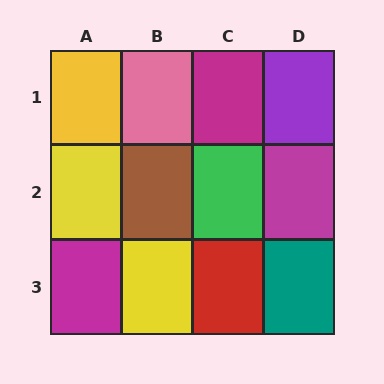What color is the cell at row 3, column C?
Red.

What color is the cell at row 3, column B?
Yellow.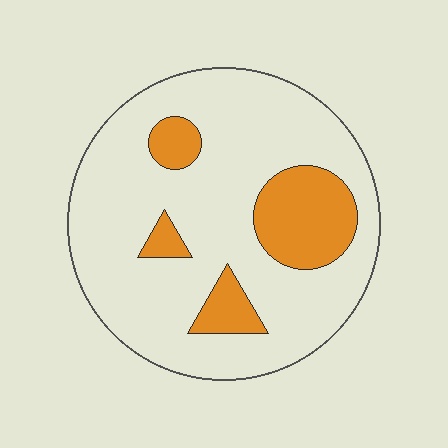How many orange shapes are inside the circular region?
4.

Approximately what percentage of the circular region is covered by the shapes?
Approximately 20%.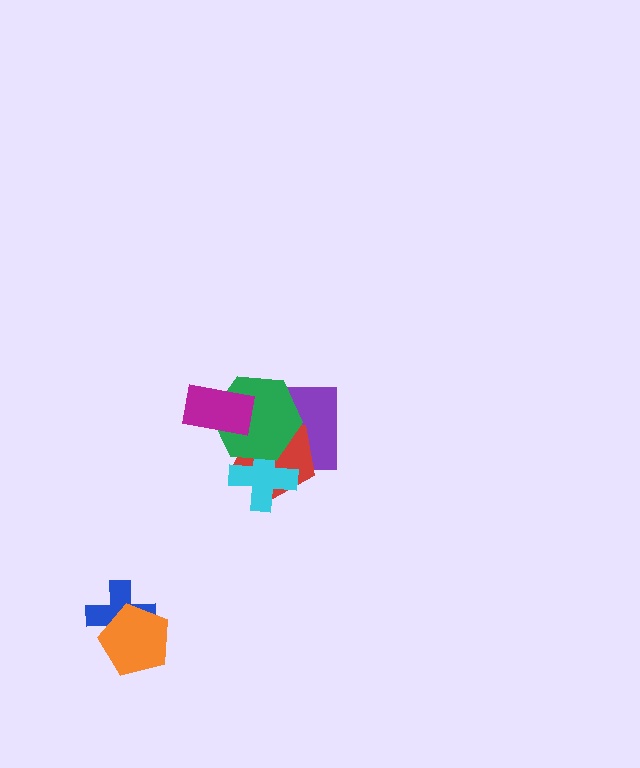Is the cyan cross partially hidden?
Yes, it is partially covered by another shape.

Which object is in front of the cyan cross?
The green hexagon is in front of the cyan cross.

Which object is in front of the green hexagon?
The magenta rectangle is in front of the green hexagon.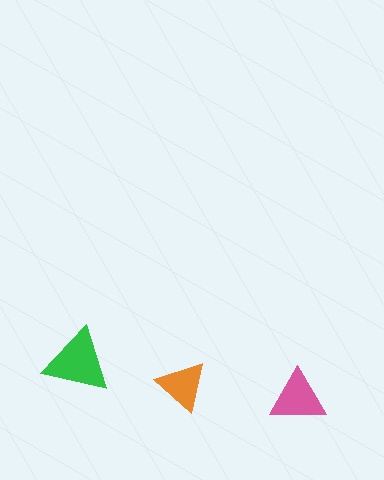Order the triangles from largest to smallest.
the green one, the pink one, the orange one.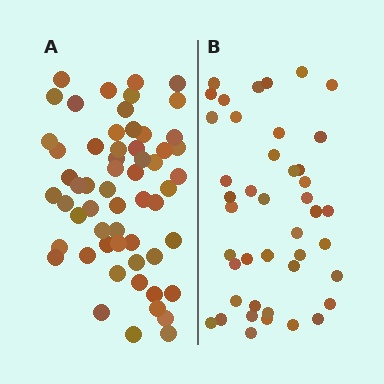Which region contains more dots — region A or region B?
Region A (the left region) has more dots.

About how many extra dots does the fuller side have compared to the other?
Region A has approximately 15 more dots than region B.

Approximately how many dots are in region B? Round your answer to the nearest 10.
About 40 dots. (The exact count is 43, which rounds to 40.)